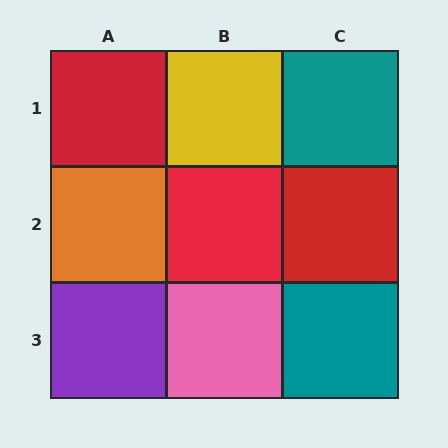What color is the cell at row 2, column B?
Red.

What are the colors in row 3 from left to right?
Purple, pink, teal.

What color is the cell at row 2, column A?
Orange.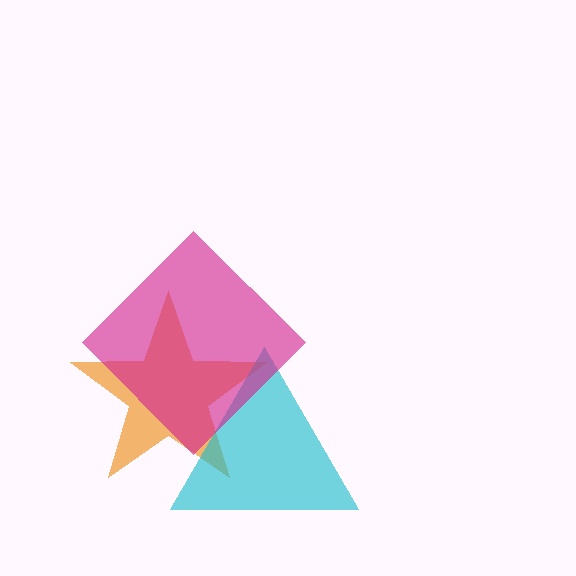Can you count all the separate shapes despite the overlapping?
Yes, there are 3 separate shapes.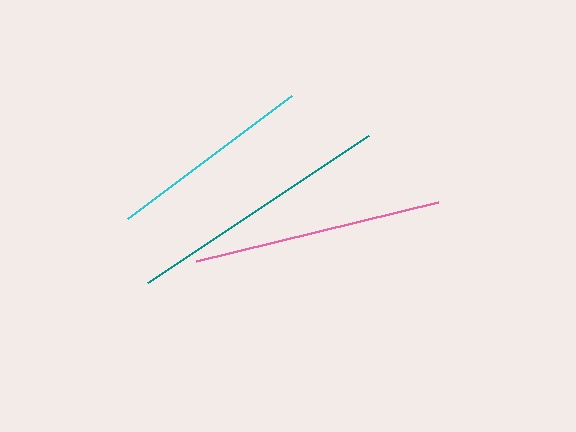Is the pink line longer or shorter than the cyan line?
The pink line is longer than the cyan line.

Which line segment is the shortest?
The cyan line is the shortest at approximately 205 pixels.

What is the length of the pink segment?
The pink segment is approximately 249 pixels long.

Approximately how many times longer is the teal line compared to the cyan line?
The teal line is approximately 1.3 times the length of the cyan line.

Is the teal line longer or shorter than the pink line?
The teal line is longer than the pink line.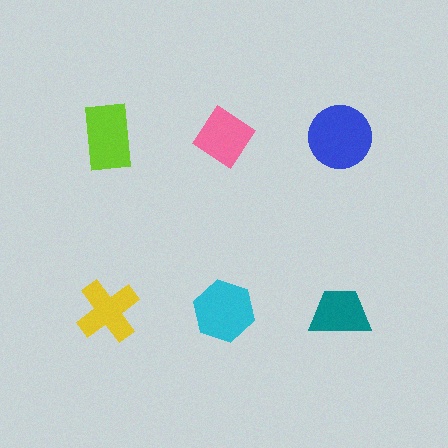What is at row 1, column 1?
A lime rectangle.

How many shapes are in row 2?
3 shapes.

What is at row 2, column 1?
A yellow cross.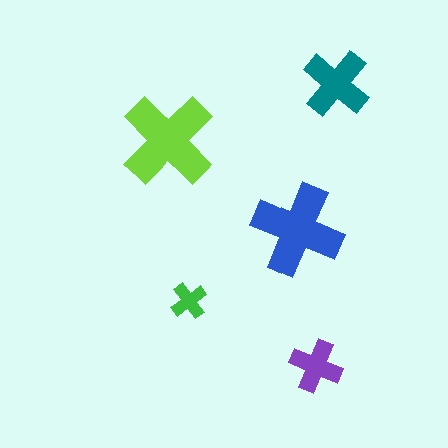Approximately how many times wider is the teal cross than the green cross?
About 2 times wider.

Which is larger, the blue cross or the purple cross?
The blue one.